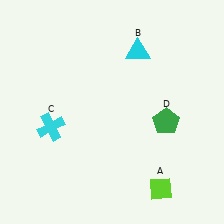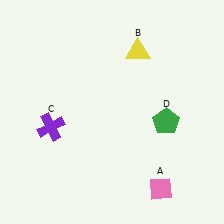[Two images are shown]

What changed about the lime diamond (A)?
In Image 1, A is lime. In Image 2, it changed to pink.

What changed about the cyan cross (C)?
In Image 1, C is cyan. In Image 2, it changed to purple.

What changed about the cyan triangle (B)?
In Image 1, B is cyan. In Image 2, it changed to yellow.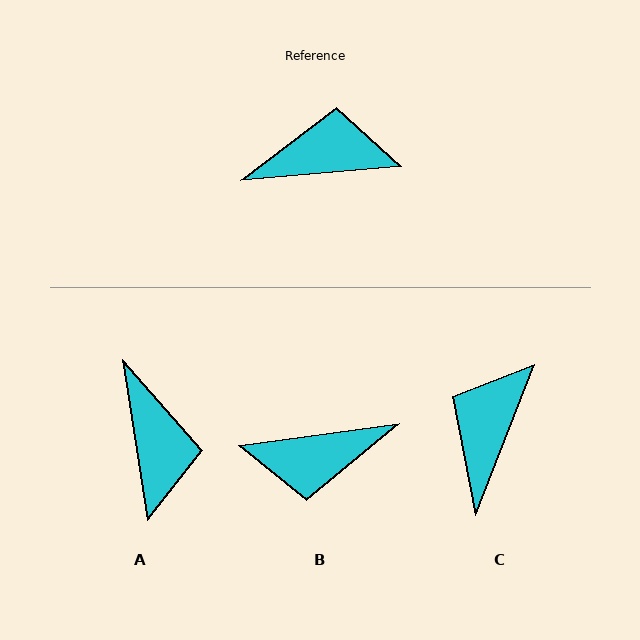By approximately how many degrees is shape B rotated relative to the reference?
Approximately 177 degrees clockwise.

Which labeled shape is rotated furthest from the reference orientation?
B, about 177 degrees away.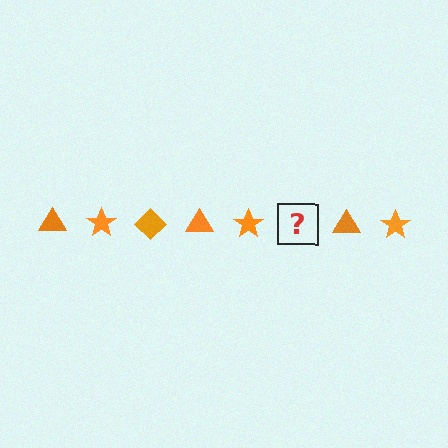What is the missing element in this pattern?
The missing element is an orange diamond.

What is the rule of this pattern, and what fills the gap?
The rule is that the pattern cycles through triangle, star, diamond shapes in orange. The gap should be filled with an orange diamond.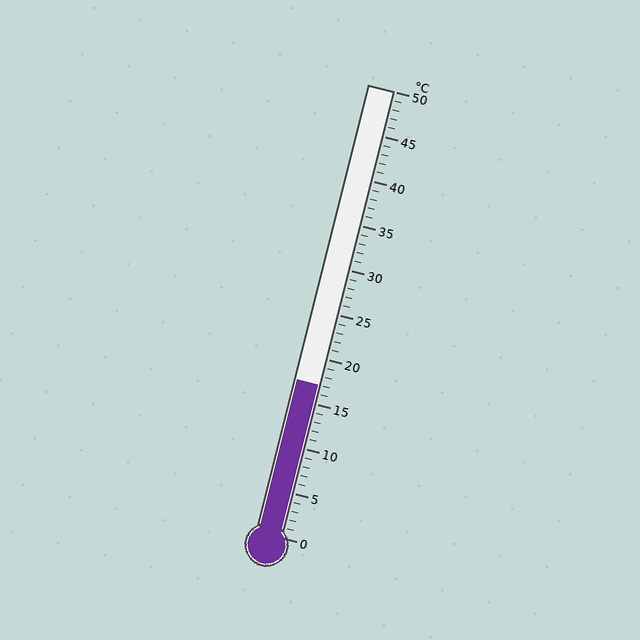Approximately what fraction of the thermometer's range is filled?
The thermometer is filled to approximately 35% of its range.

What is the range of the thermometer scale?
The thermometer scale ranges from 0°C to 50°C.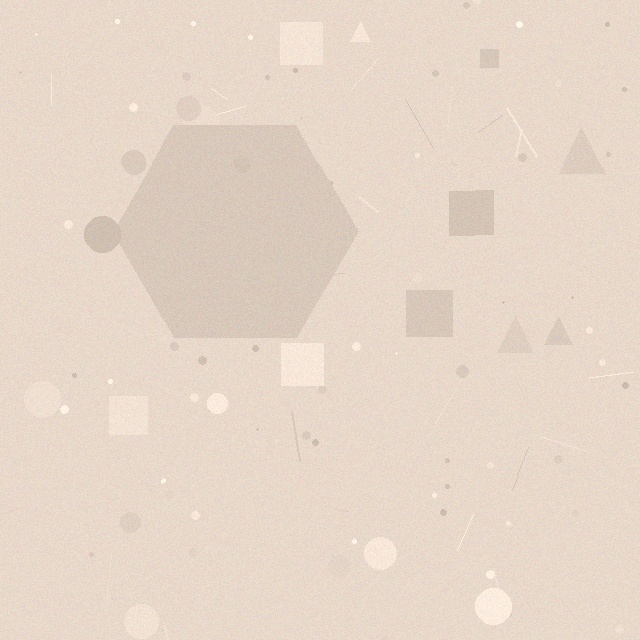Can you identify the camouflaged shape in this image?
The camouflaged shape is a hexagon.